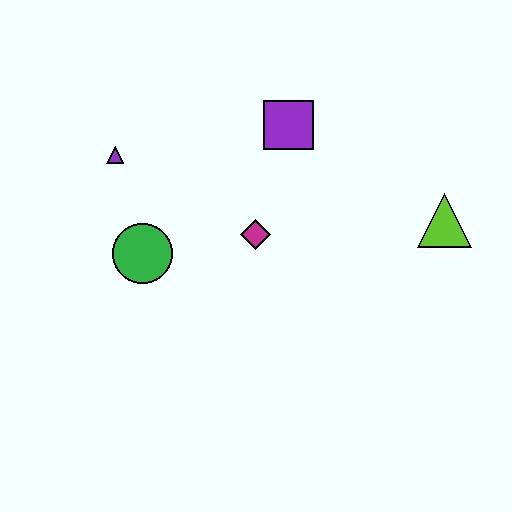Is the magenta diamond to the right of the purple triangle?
Yes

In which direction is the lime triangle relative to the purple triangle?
The lime triangle is to the right of the purple triangle.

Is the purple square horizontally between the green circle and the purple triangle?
No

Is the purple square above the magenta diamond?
Yes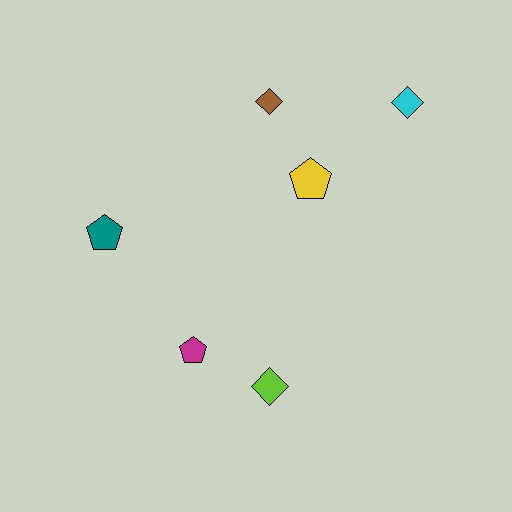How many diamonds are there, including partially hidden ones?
There are 3 diamonds.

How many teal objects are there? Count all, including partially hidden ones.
There is 1 teal object.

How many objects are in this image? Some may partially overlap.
There are 6 objects.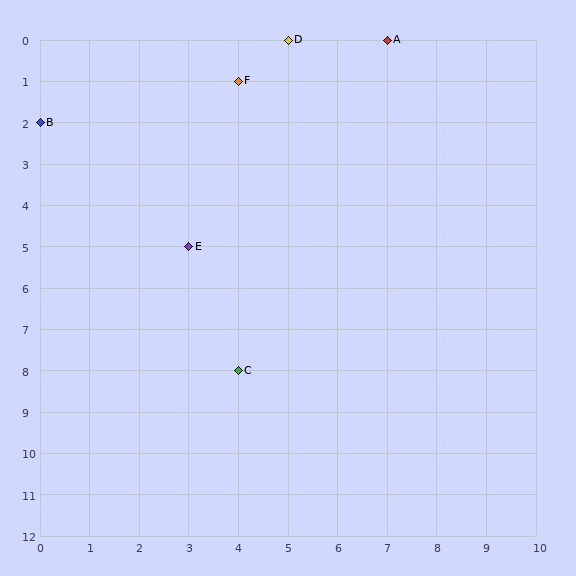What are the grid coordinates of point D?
Point D is at grid coordinates (5, 0).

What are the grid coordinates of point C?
Point C is at grid coordinates (4, 8).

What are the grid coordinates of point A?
Point A is at grid coordinates (7, 0).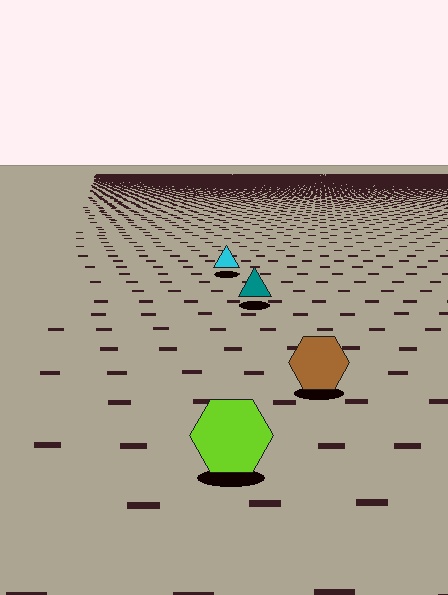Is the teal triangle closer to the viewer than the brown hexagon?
No. The brown hexagon is closer — you can tell from the texture gradient: the ground texture is coarser near it.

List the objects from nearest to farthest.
From nearest to farthest: the lime hexagon, the brown hexagon, the teal triangle, the cyan triangle.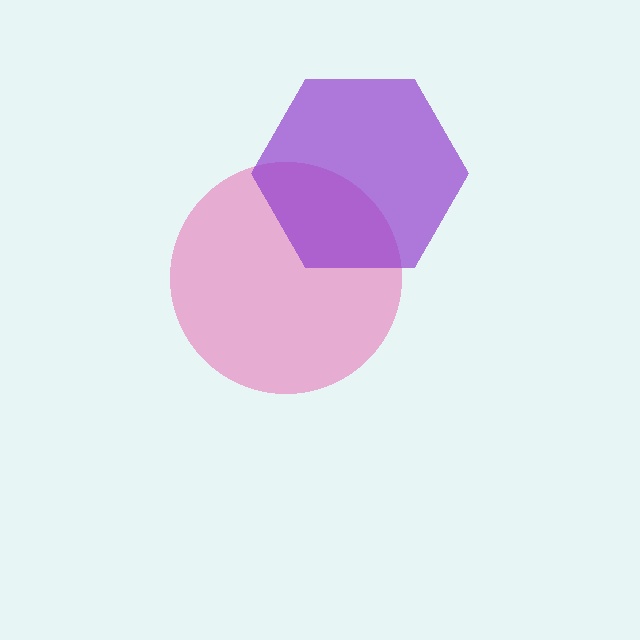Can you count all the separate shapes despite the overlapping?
Yes, there are 2 separate shapes.